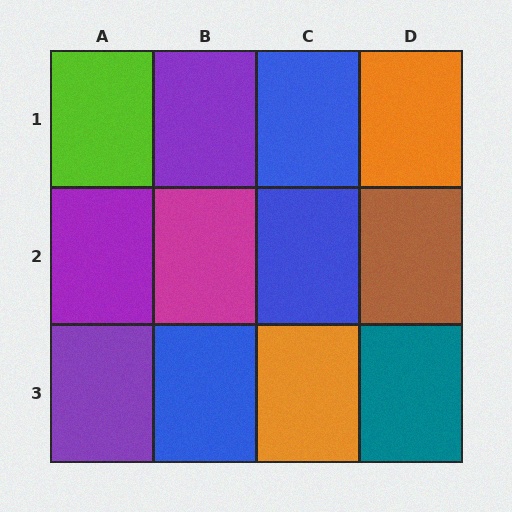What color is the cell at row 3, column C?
Orange.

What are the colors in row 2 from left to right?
Purple, magenta, blue, brown.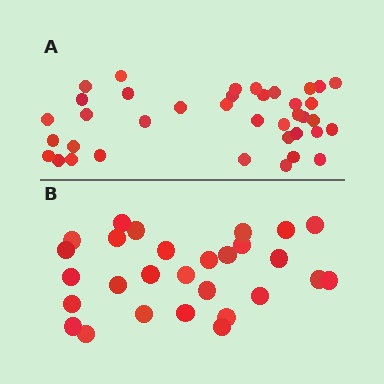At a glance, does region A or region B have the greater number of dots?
Region A (the top region) has more dots.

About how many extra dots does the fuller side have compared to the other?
Region A has roughly 10 or so more dots than region B.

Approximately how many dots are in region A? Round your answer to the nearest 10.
About 40 dots. (The exact count is 38, which rounds to 40.)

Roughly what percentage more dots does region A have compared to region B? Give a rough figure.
About 35% more.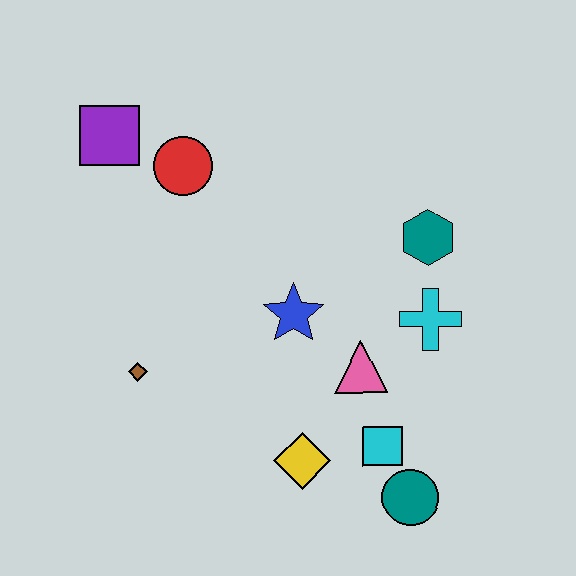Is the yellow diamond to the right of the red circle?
Yes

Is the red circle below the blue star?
No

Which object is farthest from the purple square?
The teal circle is farthest from the purple square.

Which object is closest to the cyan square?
The teal circle is closest to the cyan square.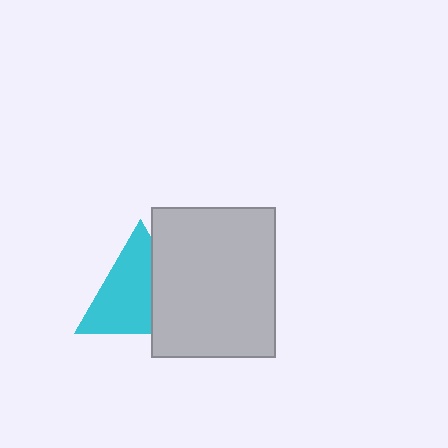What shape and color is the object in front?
The object in front is a light gray rectangle.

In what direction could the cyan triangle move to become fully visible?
The cyan triangle could move left. That would shift it out from behind the light gray rectangle entirely.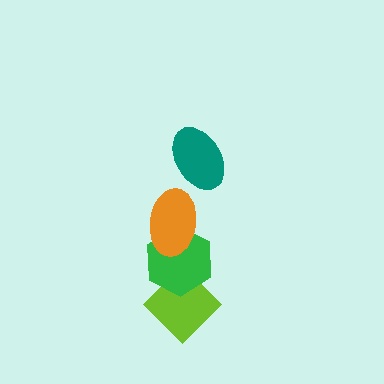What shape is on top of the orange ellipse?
The teal ellipse is on top of the orange ellipse.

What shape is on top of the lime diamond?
The green hexagon is on top of the lime diamond.